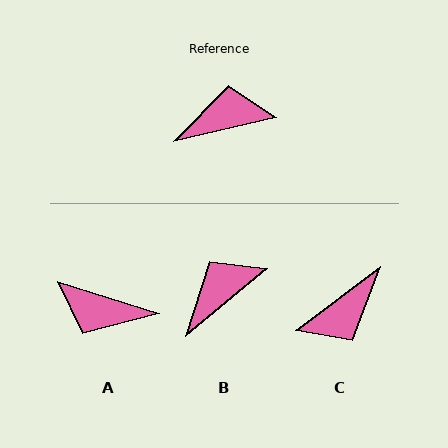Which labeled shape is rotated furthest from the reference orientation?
C, about 156 degrees away.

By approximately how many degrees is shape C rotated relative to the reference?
Approximately 156 degrees clockwise.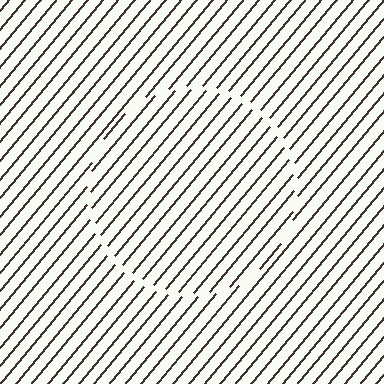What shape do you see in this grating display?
An illusory circle. The interior of the shape contains the same grating, shifted by half a period — the contour is defined by the phase discontinuity where line-ends from the inner and outer gratings abut.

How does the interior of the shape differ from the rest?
The interior of the shape contains the same grating, shifted by half a period — the contour is defined by the phase discontinuity where line-ends from the inner and outer gratings abut.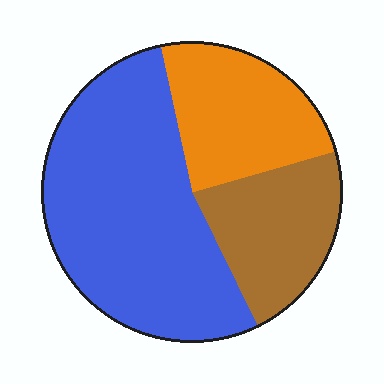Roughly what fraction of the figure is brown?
Brown takes up less than a quarter of the figure.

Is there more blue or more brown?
Blue.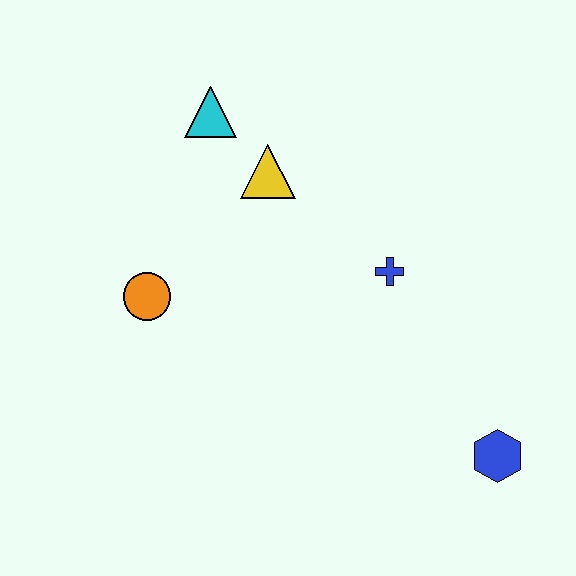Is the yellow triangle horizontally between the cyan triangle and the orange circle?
No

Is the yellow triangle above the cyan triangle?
No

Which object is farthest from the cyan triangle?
The blue hexagon is farthest from the cyan triangle.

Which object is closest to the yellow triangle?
The cyan triangle is closest to the yellow triangle.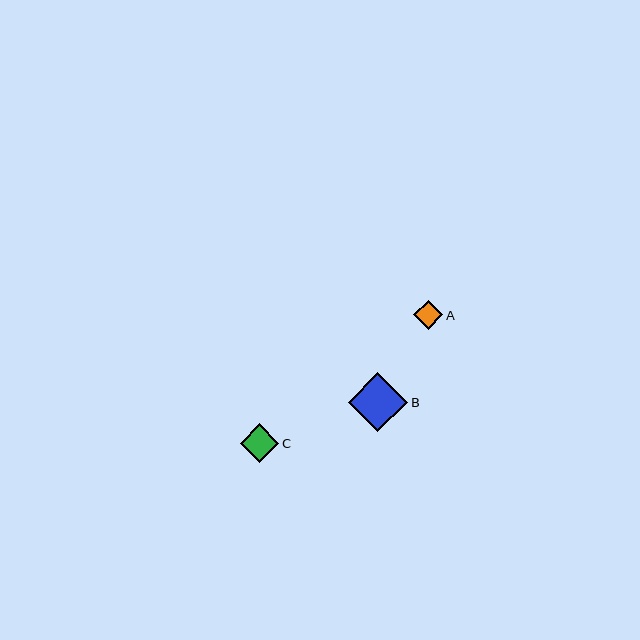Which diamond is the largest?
Diamond B is the largest with a size of approximately 60 pixels.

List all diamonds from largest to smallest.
From largest to smallest: B, C, A.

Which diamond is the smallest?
Diamond A is the smallest with a size of approximately 29 pixels.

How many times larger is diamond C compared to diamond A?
Diamond C is approximately 1.3 times the size of diamond A.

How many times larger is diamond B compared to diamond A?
Diamond B is approximately 2.0 times the size of diamond A.